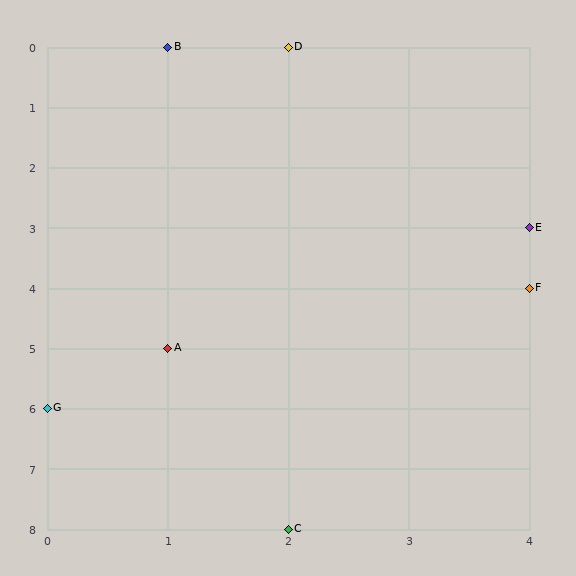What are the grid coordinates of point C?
Point C is at grid coordinates (2, 8).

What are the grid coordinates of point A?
Point A is at grid coordinates (1, 5).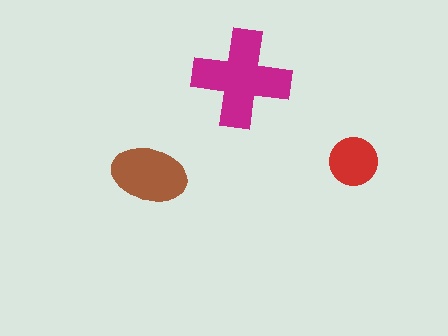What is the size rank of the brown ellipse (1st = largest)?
2nd.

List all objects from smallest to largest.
The red circle, the brown ellipse, the magenta cross.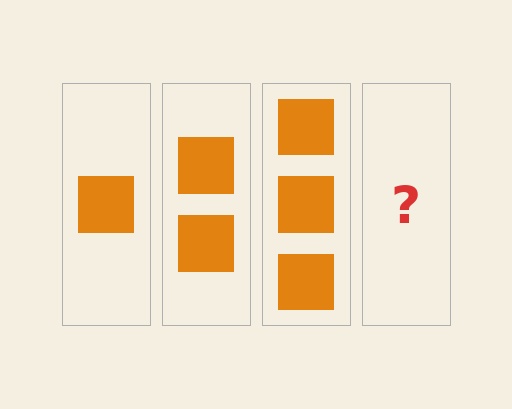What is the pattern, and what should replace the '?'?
The pattern is that each step adds one more square. The '?' should be 4 squares.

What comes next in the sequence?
The next element should be 4 squares.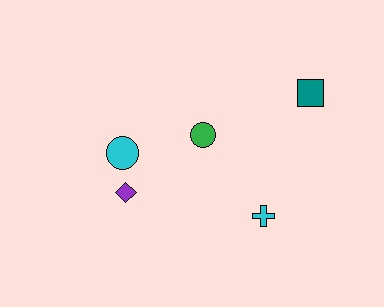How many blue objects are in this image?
There are no blue objects.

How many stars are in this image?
There are no stars.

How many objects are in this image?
There are 5 objects.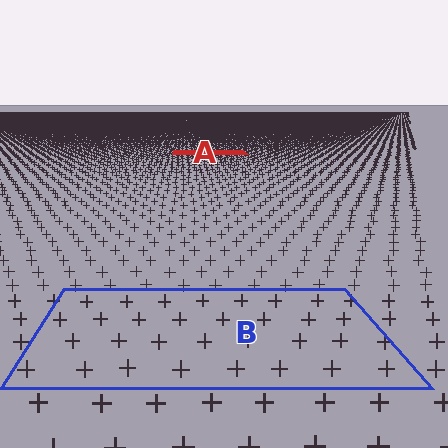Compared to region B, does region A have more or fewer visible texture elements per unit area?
Region A has more texture elements per unit area — they are packed more densely because it is farther away.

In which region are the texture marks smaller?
The texture marks are smaller in region A, because it is farther away.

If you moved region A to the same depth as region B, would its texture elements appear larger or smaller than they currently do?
They would appear larger. At a closer depth, the same texture elements are projected at a bigger on-screen size.